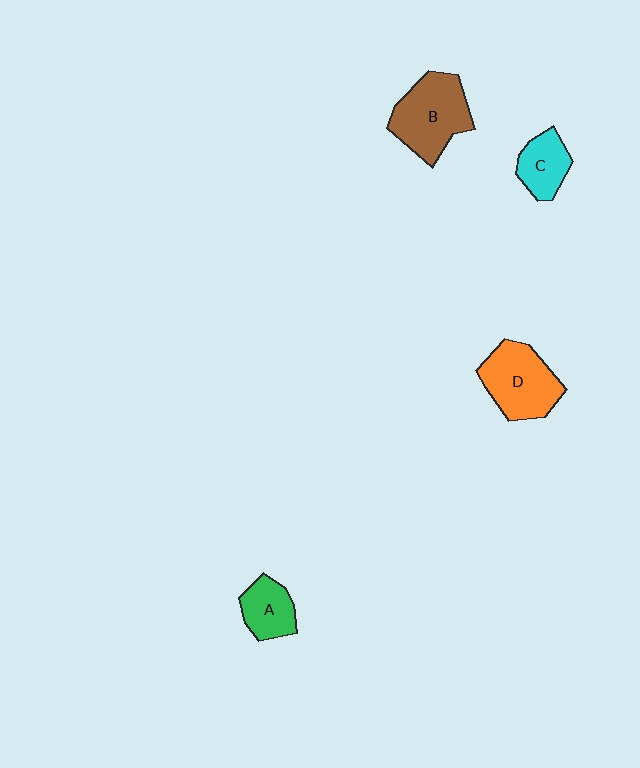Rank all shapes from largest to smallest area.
From largest to smallest: B (brown), D (orange), A (green), C (cyan).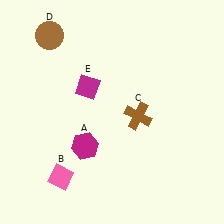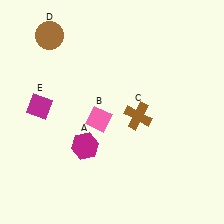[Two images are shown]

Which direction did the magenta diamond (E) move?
The magenta diamond (E) moved left.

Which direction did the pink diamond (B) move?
The pink diamond (B) moved up.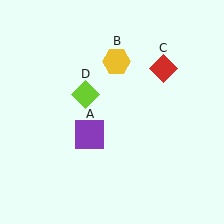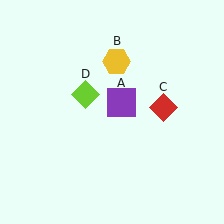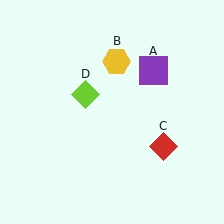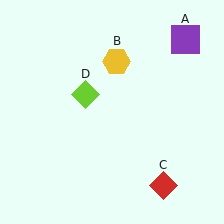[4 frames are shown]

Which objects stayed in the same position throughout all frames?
Yellow hexagon (object B) and lime diamond (object D) remained stationary.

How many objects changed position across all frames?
2 objects changed position: purple square (object A), red diamond (object C).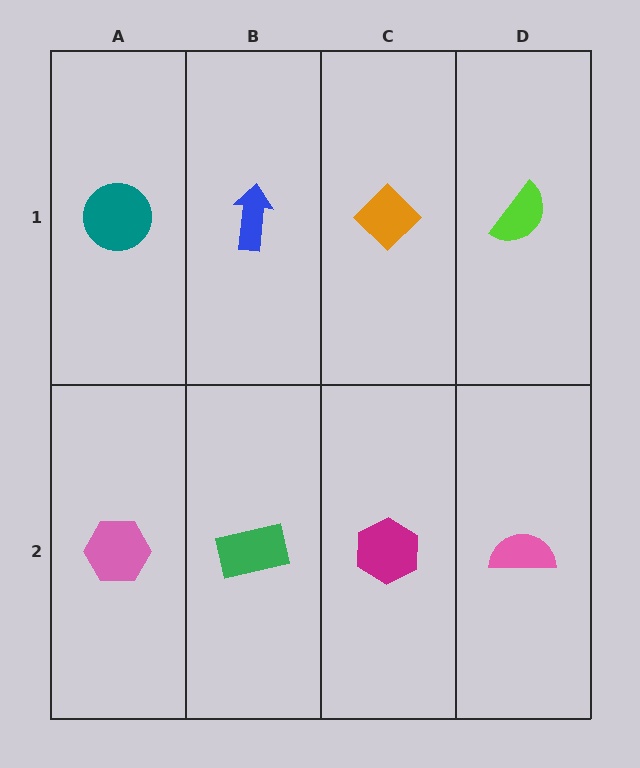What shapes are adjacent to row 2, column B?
A blue arrow (row 1, column B), a pink hexagon (row 2, column A), a magenta hexagon (row 2, column C).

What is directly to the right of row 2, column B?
A magenta hexagon.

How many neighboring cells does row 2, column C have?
3.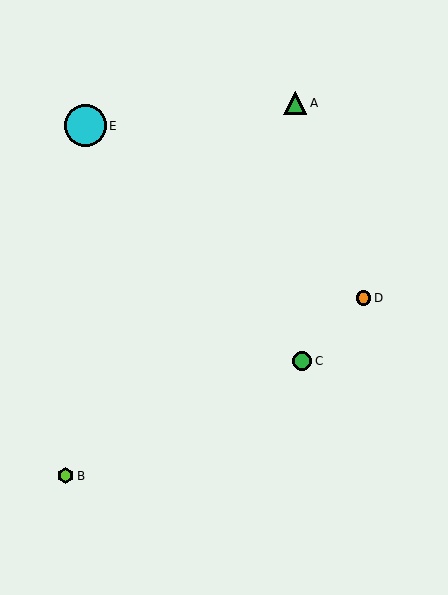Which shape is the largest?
The cyan circle (labeled E) is the largest.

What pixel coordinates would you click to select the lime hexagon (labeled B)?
Click at (65, 476) to select the lime hexagon B.